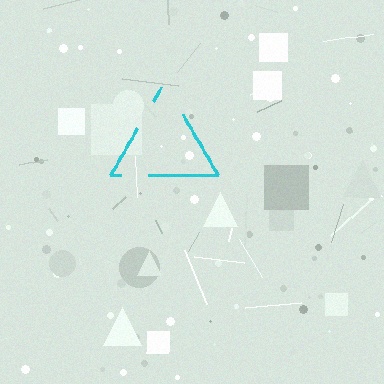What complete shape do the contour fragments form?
The contour fragments form a triangle.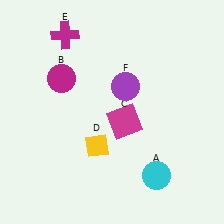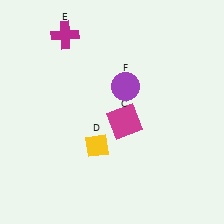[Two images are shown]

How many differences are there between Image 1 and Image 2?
There are 2 differences between the two images.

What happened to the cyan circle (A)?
The cyan circle (A) was removed in Image 2. It was in the bottom-right area of Image 1.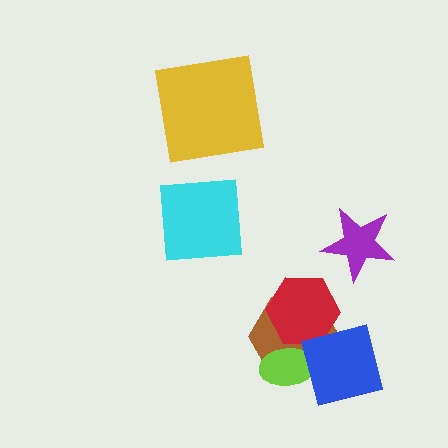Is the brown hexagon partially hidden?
Yes, it is partially covered by another shape.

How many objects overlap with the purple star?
0 objects overlap with the purple star.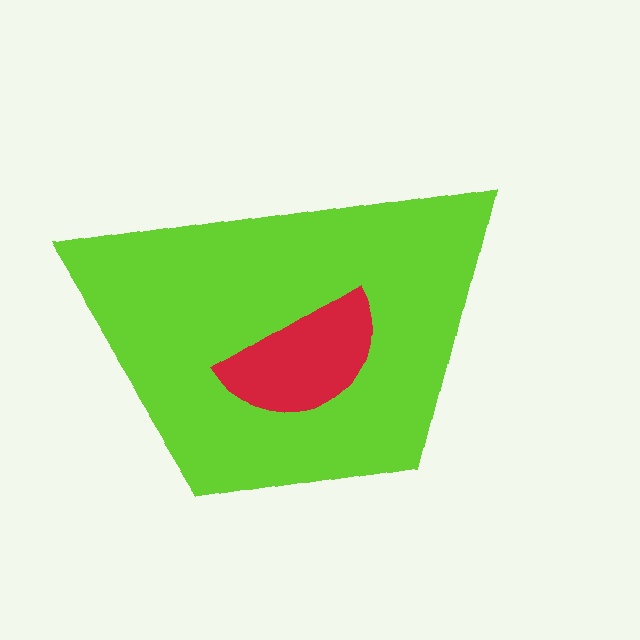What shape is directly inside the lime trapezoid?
The red semicircle.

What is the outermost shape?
The lime trapezoid.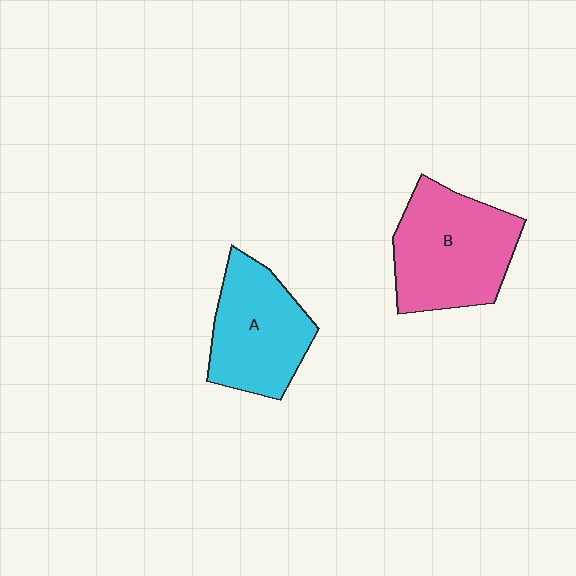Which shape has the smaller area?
Shape A (cyan).